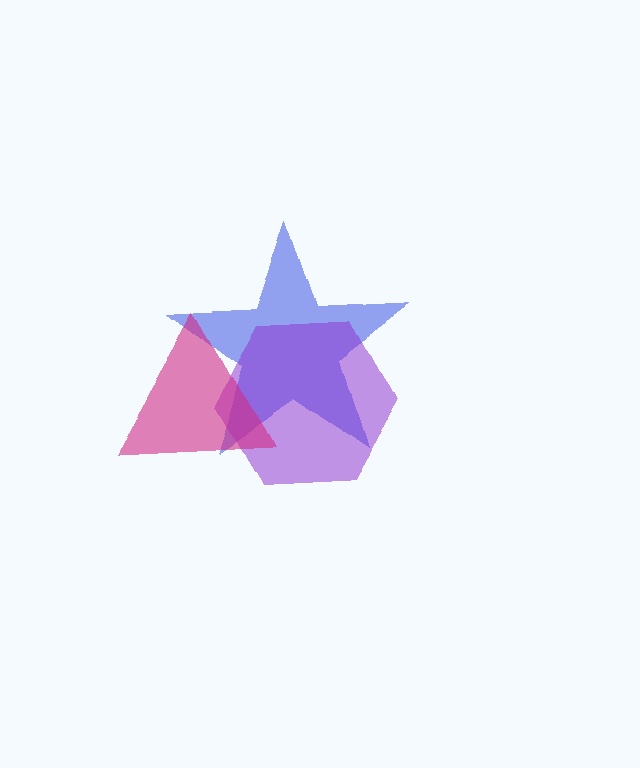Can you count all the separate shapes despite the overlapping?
Yes, there are 3 separate shapes.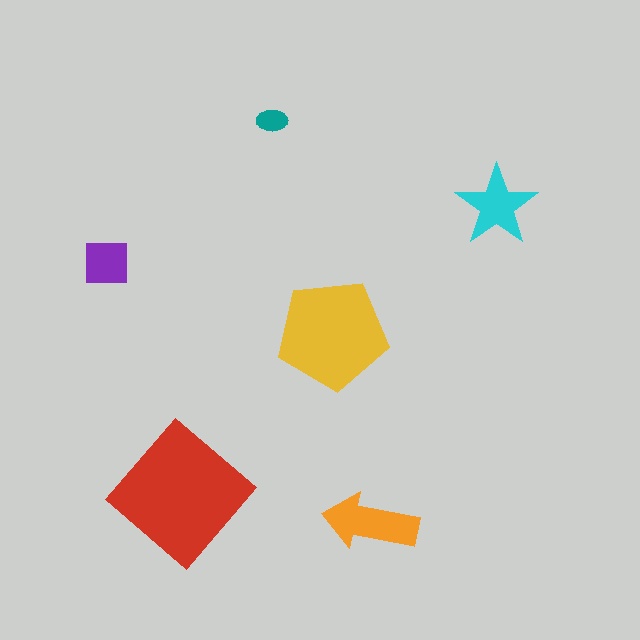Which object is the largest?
The red diamond.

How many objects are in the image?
There are 6 objects in the image.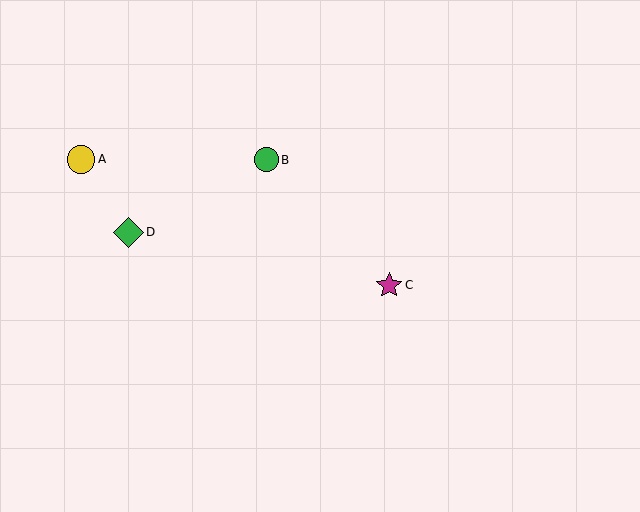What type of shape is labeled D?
Shape D is a green diamond.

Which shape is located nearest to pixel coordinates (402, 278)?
The magenta star (labeled C) at (389, 285) is nearest to that location.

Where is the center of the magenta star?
The center of the magenta star is at (389, 285).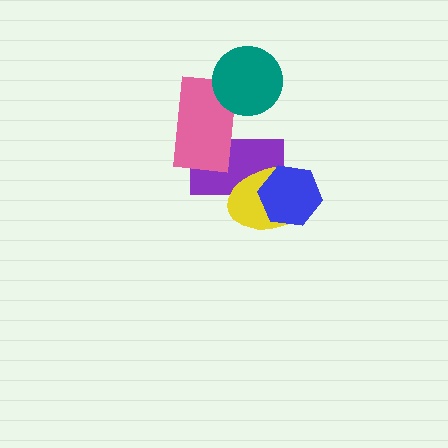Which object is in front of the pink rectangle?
The teal circle is in front of the pink rectangle.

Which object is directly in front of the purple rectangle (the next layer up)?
The yellow ellipse is directly in front of the purple rectangle.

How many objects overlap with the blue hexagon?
2 objects overlap with the blue hexagon.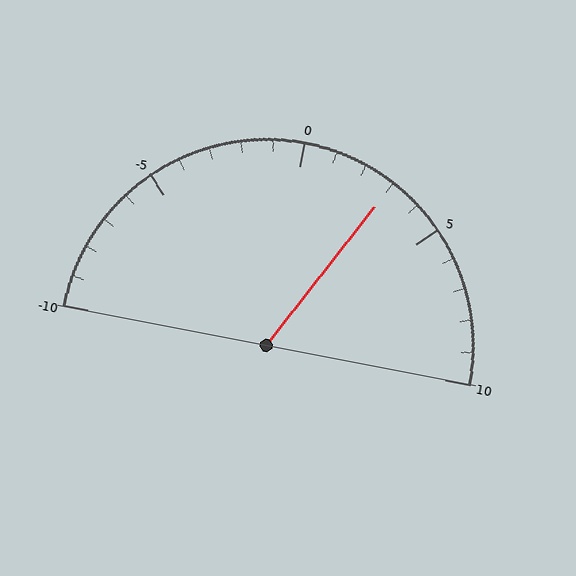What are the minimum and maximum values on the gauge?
The gauge ranges from -10 to 10.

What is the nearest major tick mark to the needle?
The nearest major tick mark is 5.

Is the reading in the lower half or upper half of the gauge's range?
The reading is in the upper half of the range (-10 to 10).